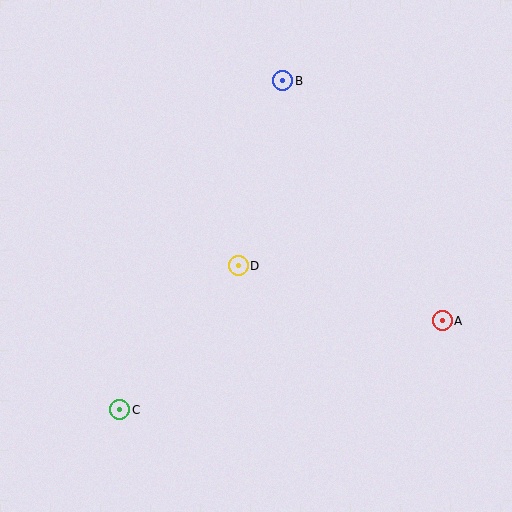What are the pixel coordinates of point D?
Point D is at (238, 266).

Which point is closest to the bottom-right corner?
Point A is closest to the bottom-right corner.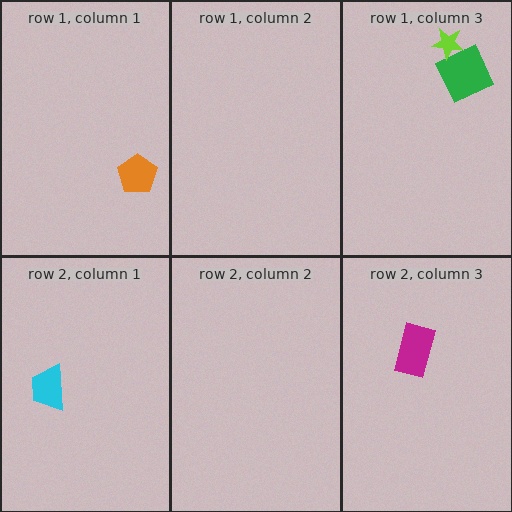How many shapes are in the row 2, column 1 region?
1.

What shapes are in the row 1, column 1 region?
The orange pentagon.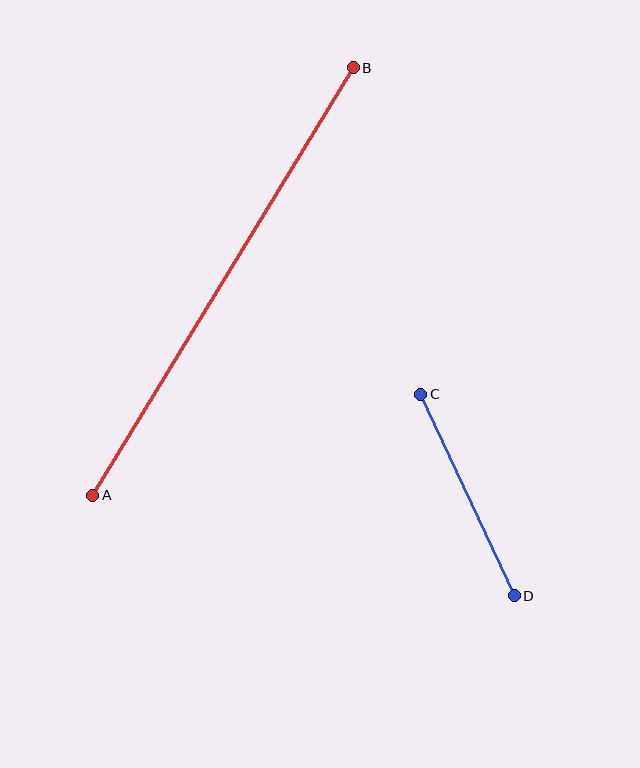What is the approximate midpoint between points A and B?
The midpoint is at approximately (223, 281) pixels.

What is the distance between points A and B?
The distance is approximately 501 pixels.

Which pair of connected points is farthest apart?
Points A and B are farthest apart.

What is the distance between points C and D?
The distance is approximately 222 pixels.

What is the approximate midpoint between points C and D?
The midpoint is at approximately (468, 495) pixels.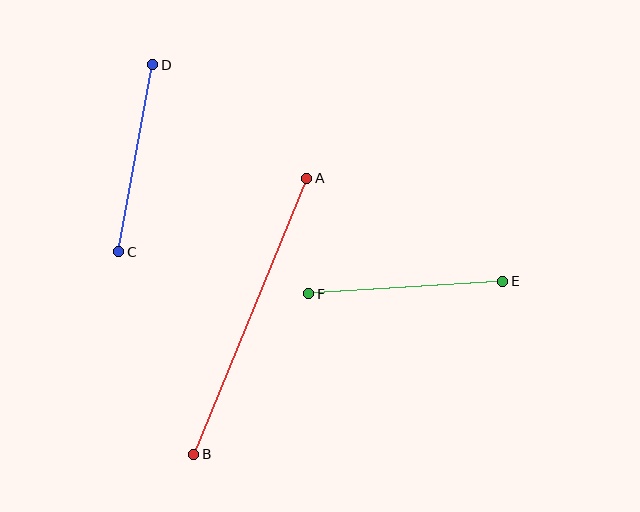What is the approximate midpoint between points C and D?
The midpoint is at approximately (136, 158) pixels.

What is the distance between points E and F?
The distance is approximately 195 pixels.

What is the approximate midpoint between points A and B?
The midpoint is at approximately (250, 316) pixels.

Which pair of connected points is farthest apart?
Points A and B are farthest apart.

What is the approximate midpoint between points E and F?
The midpoint is at approximately (406, 288) pixels.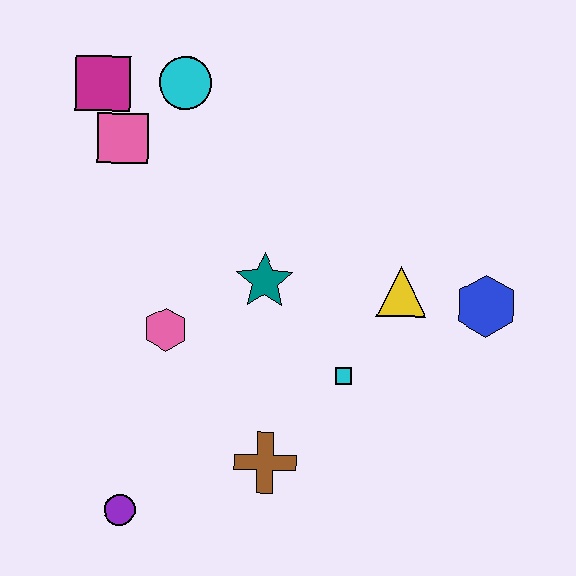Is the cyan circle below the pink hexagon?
No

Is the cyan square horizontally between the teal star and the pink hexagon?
No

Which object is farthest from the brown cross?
The magenta square is farthest from the brown cross.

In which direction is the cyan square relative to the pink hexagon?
The cyan square is to the right of the pink hexagon.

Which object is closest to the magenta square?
The pink square is closest to the magenta square.